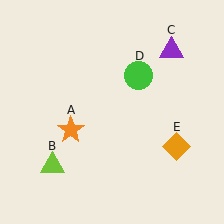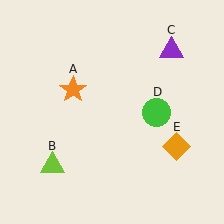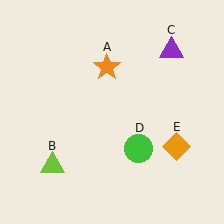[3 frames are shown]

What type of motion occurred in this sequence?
The orange star (object A), green circle (object D) rotated clockwise around the center of the scene.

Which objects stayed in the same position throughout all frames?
Lime triangle (object B) and purple triangle (object C) and orange diamond (object E) remained stationary.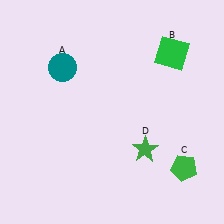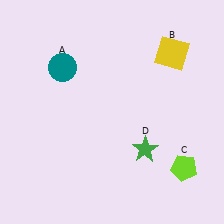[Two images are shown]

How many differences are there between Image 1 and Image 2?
There are 2 differences between the two images.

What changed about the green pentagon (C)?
In Image 1, C is green. In Image 2, it changed to lime.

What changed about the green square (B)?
In Image 1, B is green. In Image 2, it changed to yellow.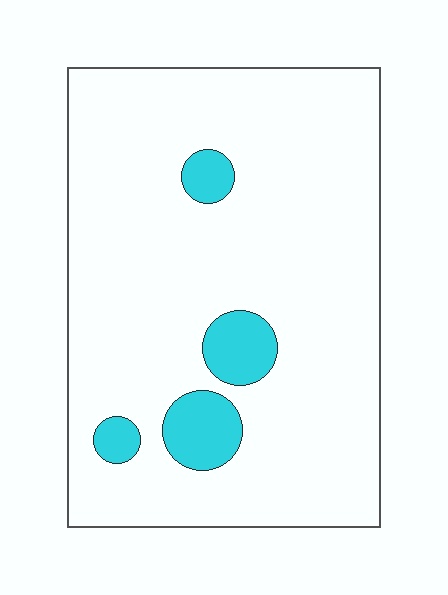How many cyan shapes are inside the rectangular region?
4.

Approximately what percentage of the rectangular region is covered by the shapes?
Approximately 10%.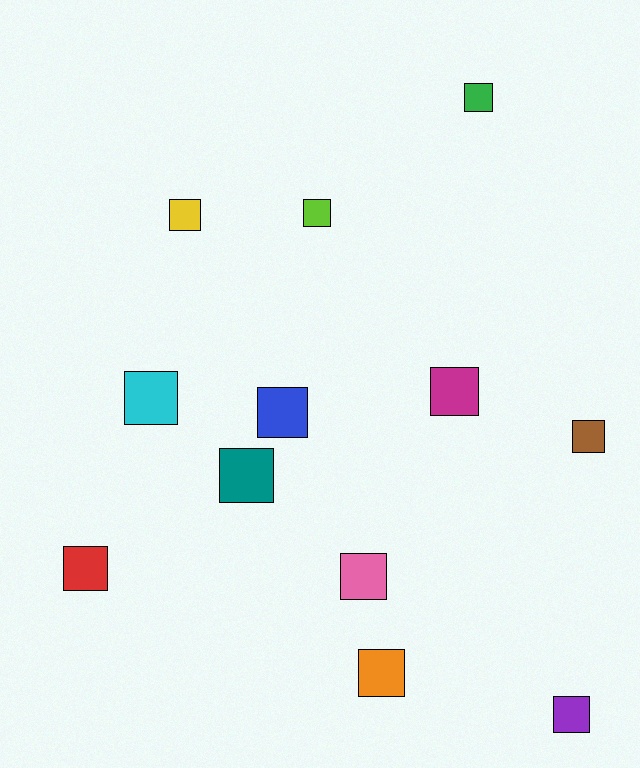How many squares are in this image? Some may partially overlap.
There are 12 squares.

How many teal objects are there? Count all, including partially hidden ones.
There is 1 teal object.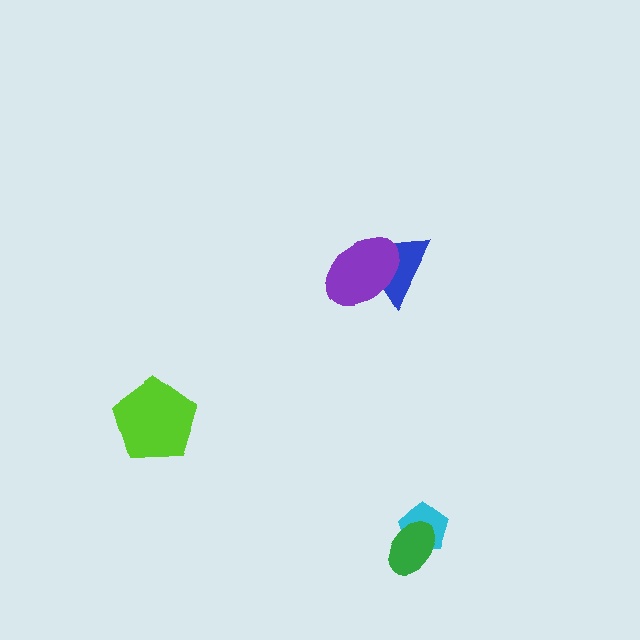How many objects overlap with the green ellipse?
1 object overlaps with the green ellipse.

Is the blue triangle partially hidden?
Yes, it is partially covered by another shape.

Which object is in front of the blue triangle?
The purple ellipse is in front of the blue triangle.